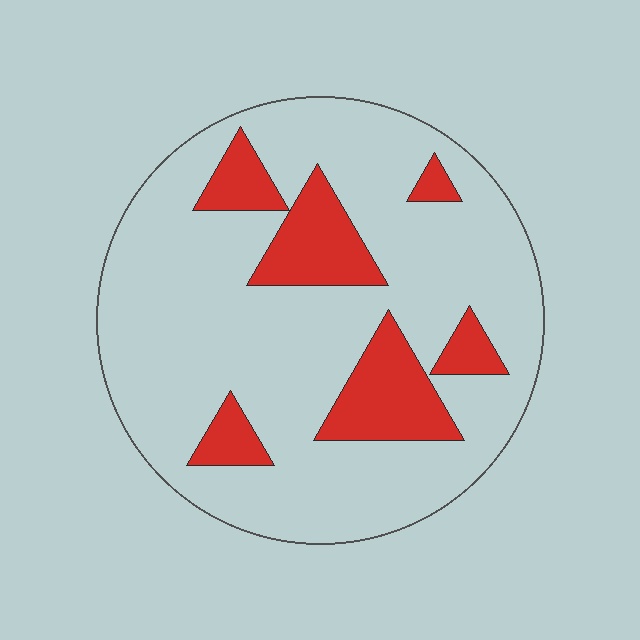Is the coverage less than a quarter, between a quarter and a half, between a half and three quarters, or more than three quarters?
Less than a quarter.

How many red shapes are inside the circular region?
6.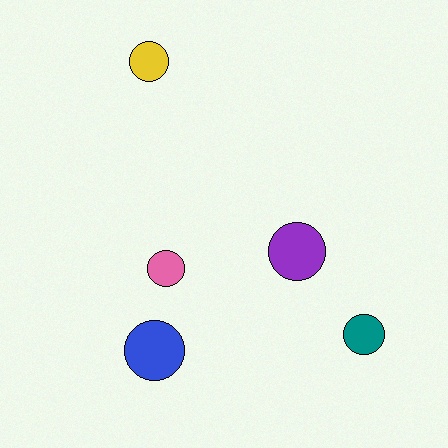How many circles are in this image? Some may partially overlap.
There are 5 circles.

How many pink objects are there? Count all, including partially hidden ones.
There is 1 pink object.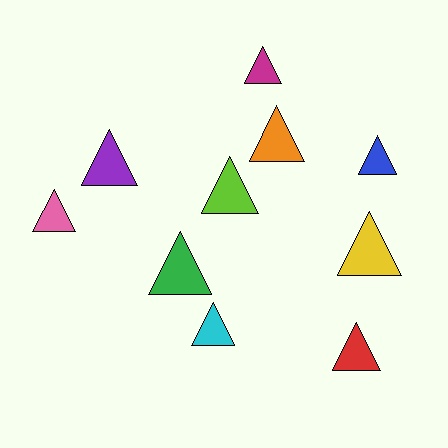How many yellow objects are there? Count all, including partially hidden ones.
There is 1 yellow object.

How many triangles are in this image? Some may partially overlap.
There are 10 triangles.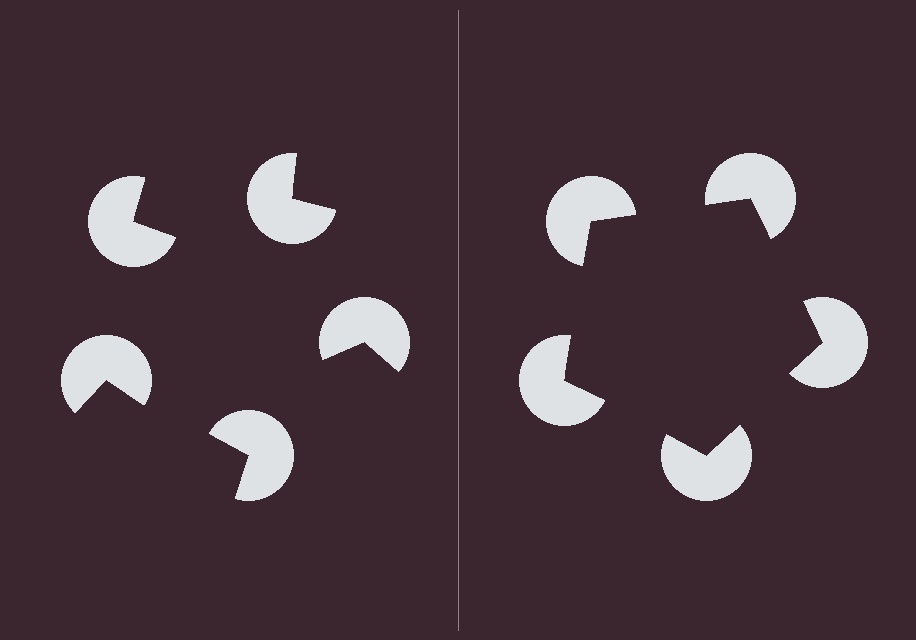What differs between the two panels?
The pac-man discs are positioned identically on both sides; only the wedge orientations differ. On the right they align to a pentagon; on the left they are misaligned.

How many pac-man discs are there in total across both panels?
10 — 5 on each side.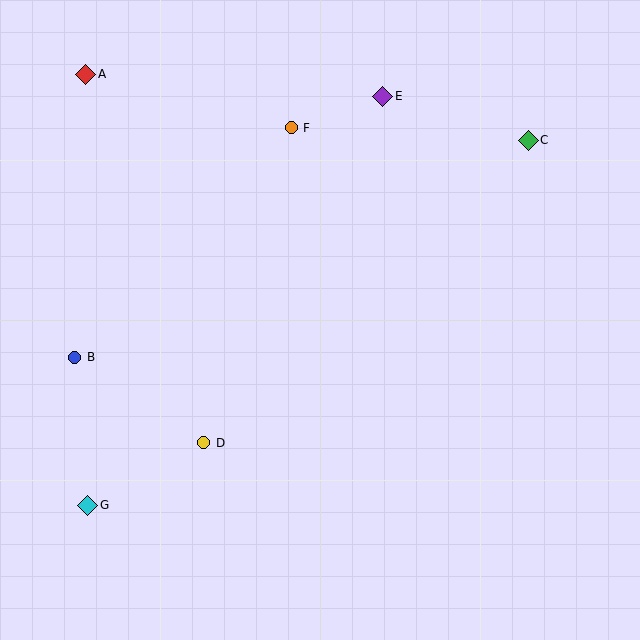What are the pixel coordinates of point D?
Point D is at (204, 443).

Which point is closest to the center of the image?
Point D at (204, 443) is closest to the center.